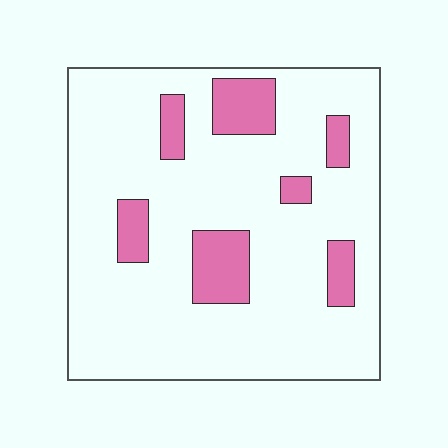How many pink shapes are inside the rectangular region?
7.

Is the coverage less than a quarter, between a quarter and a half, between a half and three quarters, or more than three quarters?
Less than a quarter.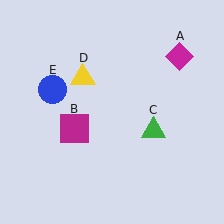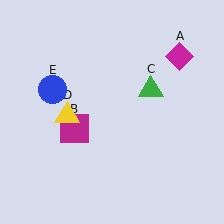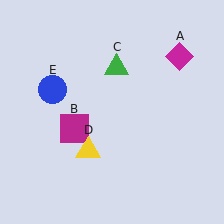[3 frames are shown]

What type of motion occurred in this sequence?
The green triangle (object C), yellow triangle (object D) rotated counterclockwise around the center of the scene.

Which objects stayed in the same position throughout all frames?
Magenta diamond (object A) and magenta square (object B) and blue circle (object E) remained stationary.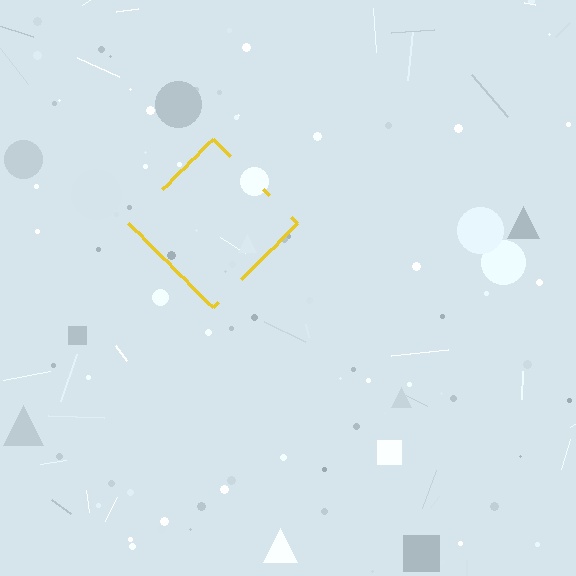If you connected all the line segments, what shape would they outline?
They would outline a diamond.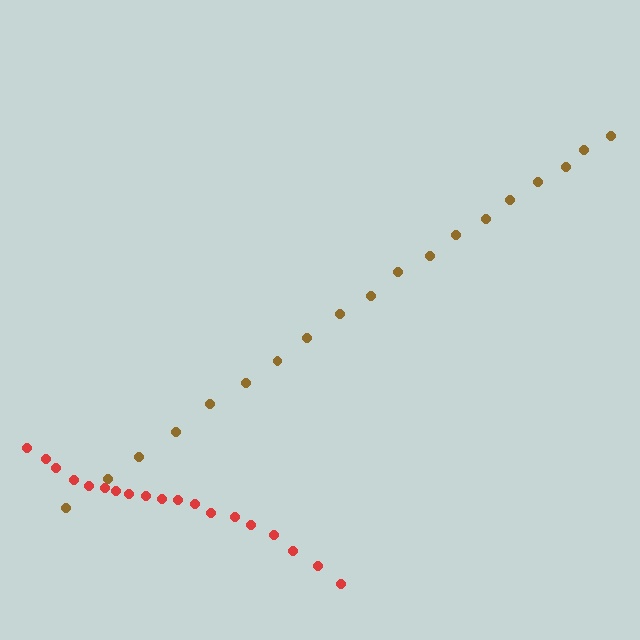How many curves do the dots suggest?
There are 2 distinct paths.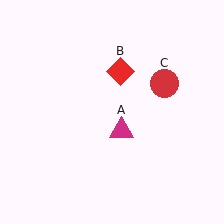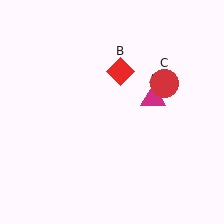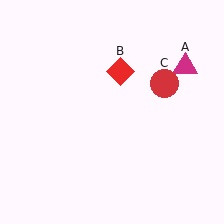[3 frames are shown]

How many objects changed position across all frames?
1 object changed position: magenta triangle (object A).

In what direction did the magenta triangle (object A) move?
The magenta triangle (object A) moved up and to the right.